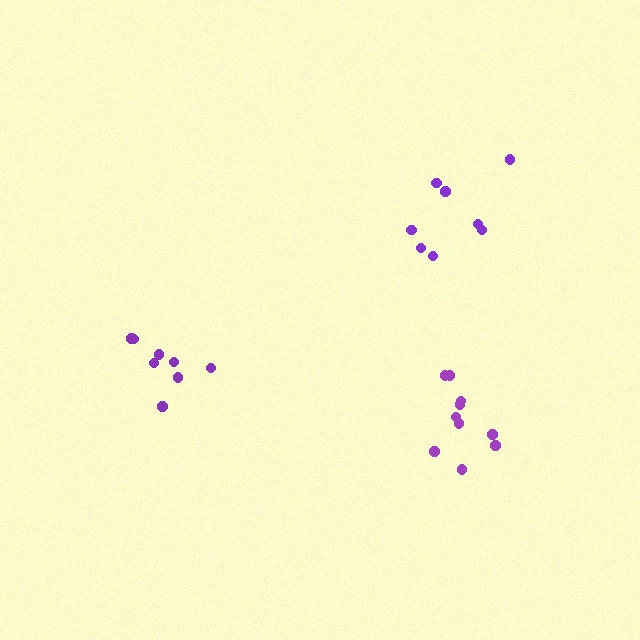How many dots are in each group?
Group 1: 8 dots, Group 2: 10 dots, Group 3: 8 dots (26 total).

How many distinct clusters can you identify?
There are 3 distinct clusters.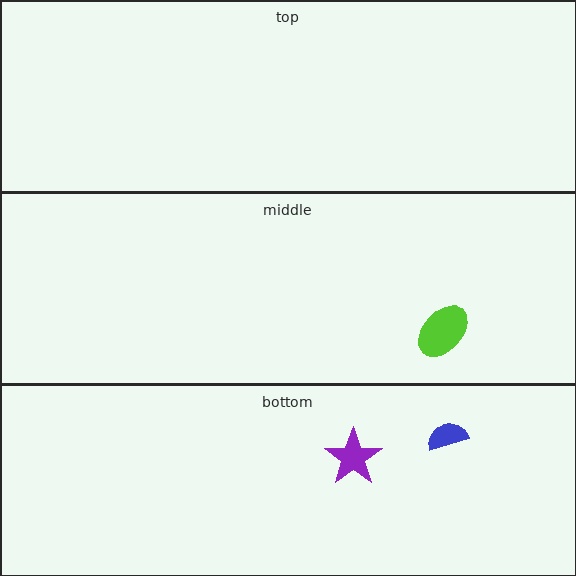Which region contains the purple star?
The bottom region.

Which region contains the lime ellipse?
The middle region.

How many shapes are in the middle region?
1.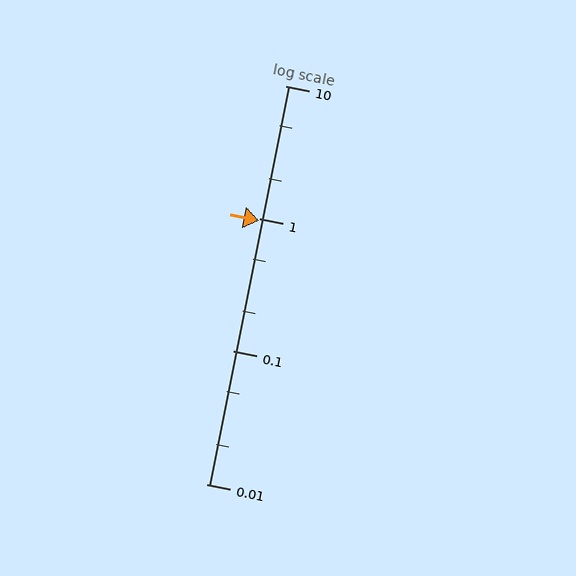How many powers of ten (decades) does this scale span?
The scale spans 3 decades, from 0.01 to 10.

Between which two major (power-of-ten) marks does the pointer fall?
The pointer is between 0.1 and 1.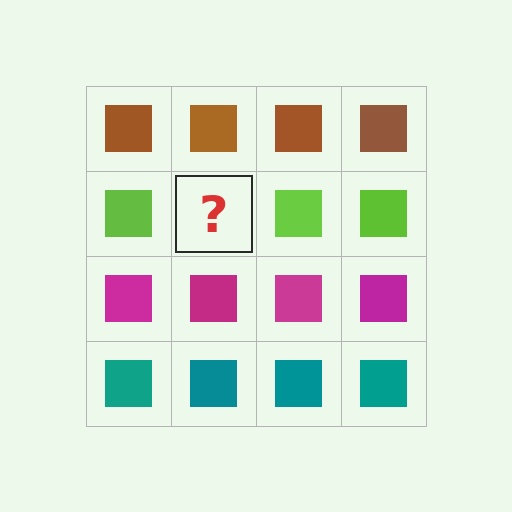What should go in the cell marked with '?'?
The missing cell should contain a lime square.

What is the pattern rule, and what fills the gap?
The rule is that each row has a consistent color. The gap should be filled with a lime square.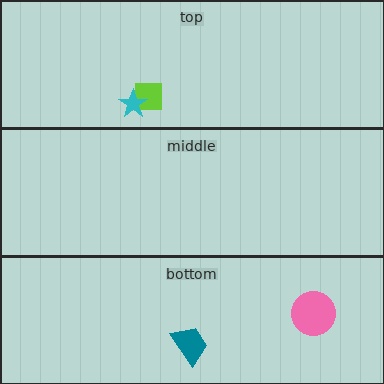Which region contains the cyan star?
The top region.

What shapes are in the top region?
The lime square, the cyan star.